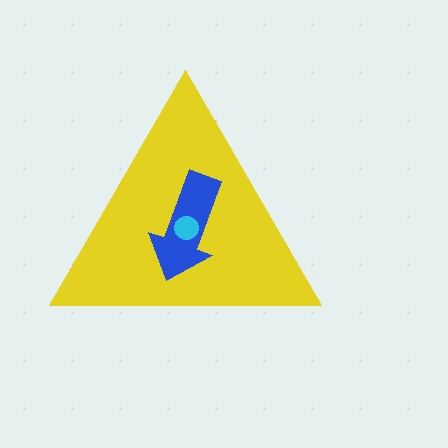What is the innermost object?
The cyan circle.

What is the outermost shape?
The yellow triangle.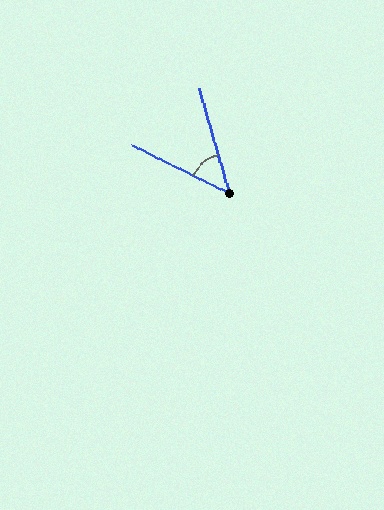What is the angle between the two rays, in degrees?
Approximately 48 degrees.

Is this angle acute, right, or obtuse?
It is acute.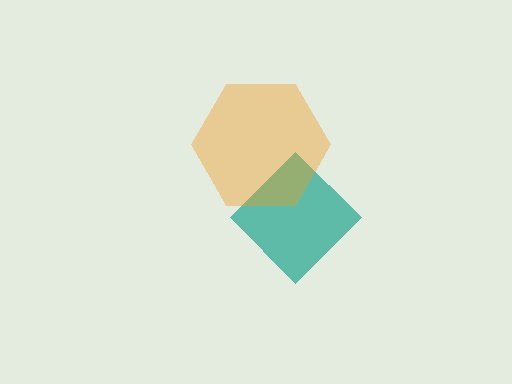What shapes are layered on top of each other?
The layered shapes are: a teal diamond, an orange hexagon.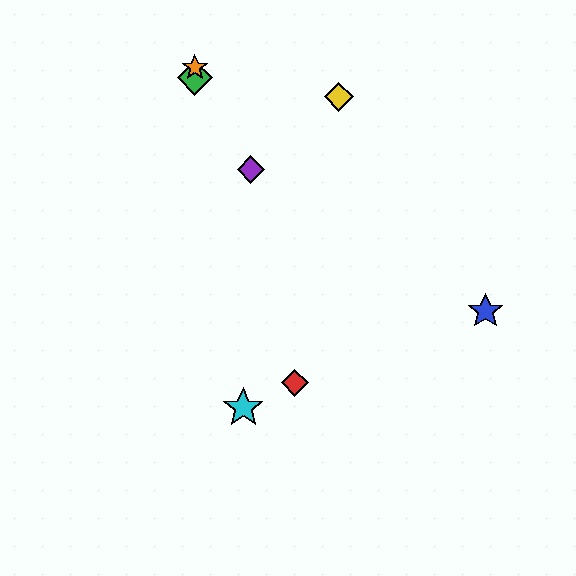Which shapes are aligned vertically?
The green diamond, the orange star are aligned vertically.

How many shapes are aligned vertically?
2 shapes (the green diamond, the orange star) are aligned vertically.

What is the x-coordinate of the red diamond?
The red diamond is at x≈295.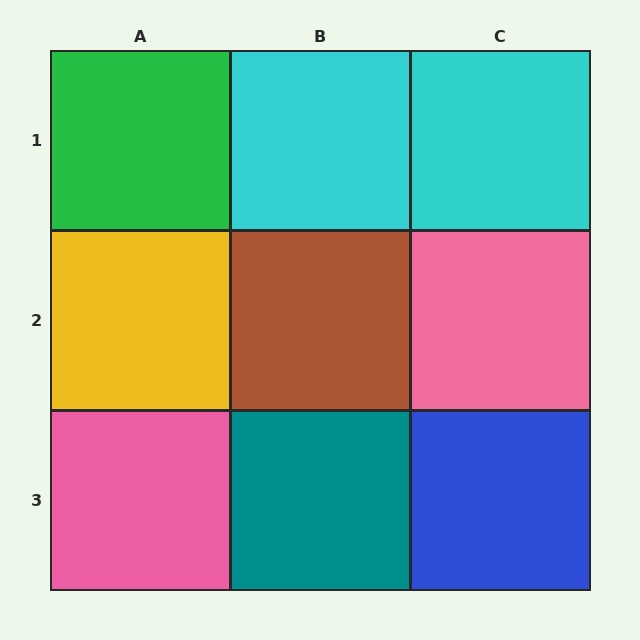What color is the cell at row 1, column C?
Cyan.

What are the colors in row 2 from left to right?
Yellow, brown, pink.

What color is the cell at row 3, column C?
Blue.